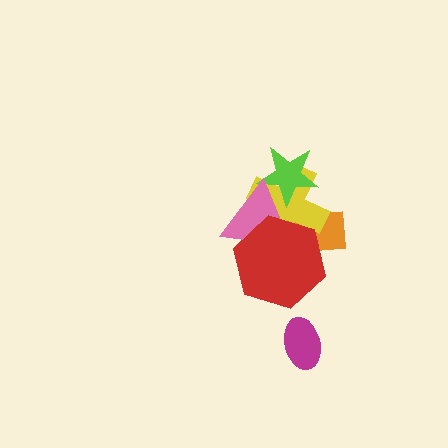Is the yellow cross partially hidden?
Yes, it is partially covered by another shape.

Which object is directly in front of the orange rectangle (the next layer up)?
The yellow cross is directly in front of the orange rectangle.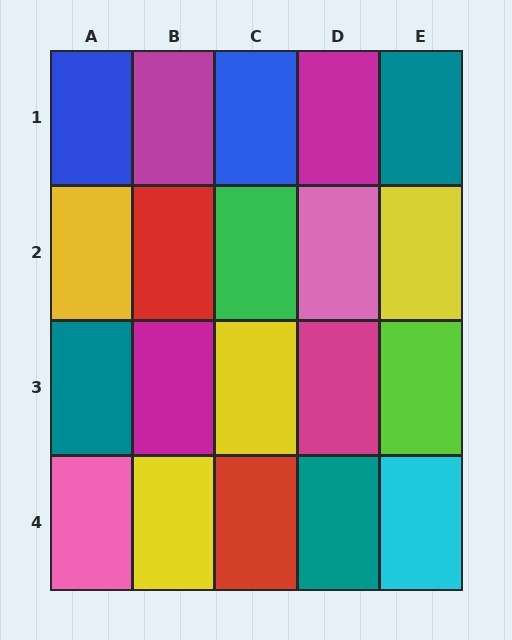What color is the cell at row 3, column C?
Yellow.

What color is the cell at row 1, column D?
Magenta.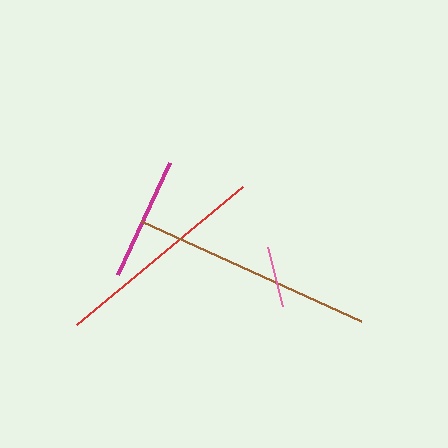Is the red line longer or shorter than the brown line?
The brown line is longer than the red line.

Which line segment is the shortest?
The pink line is the shortest at approximately 60 pixels.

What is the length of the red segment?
The red segment is approximately 215 pixels long.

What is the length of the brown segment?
The brown segment is approximately 242 pixels long.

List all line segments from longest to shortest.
From longest to shortest: brown, red, magenta, pink.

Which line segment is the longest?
The brown line is the longest at approximately 242 pixels.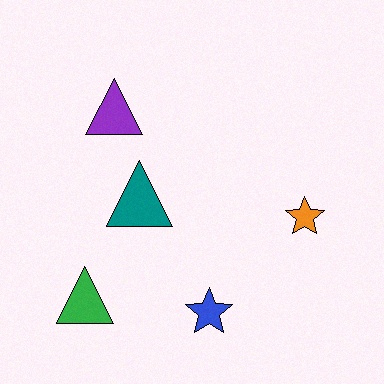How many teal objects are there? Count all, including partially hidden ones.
There is 1 teal object.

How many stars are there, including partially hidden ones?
There are 2 stars.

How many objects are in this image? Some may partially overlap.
There are 5 objects.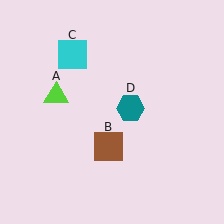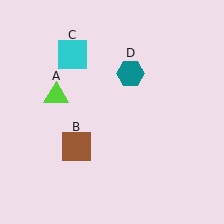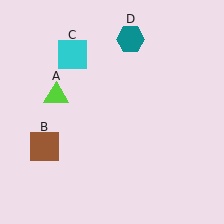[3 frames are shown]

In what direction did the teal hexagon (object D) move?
The teal hexagon (object D) moved up.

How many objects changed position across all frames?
2 objects changed position: brown square (object B), teal hexagon (object D).